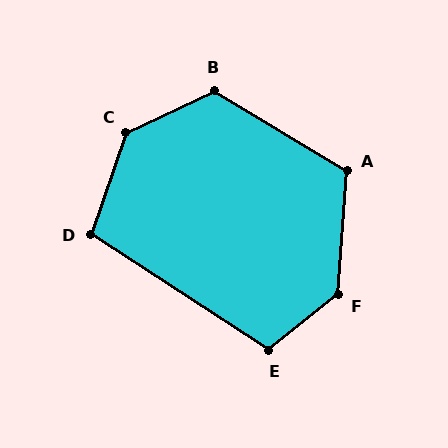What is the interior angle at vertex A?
Approximately 117 degrees (obtuse).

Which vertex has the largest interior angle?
C, at approximately 135 degrees.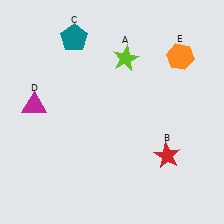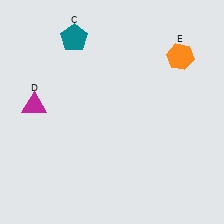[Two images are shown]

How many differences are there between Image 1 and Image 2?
There are 2 differences between the two images.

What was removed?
The lime star (A), the red star (B) were removed in Image 2.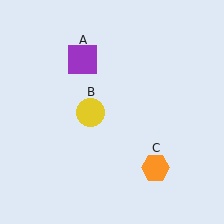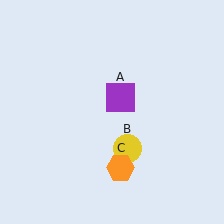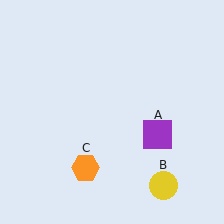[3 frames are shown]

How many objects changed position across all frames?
3 objects changed position: purple square (object A), yellow circle (object B), orange hexagon (object C).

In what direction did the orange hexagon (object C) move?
The orange hexagon (object C) moved left.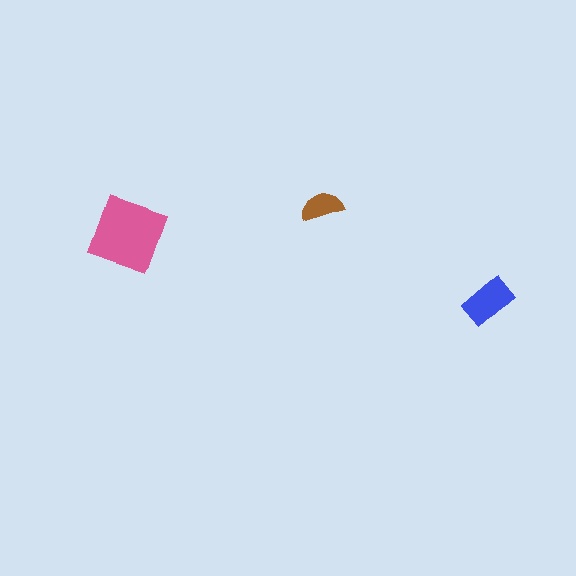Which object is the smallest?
The brown semicircle.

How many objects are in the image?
There are 3 objects in the image.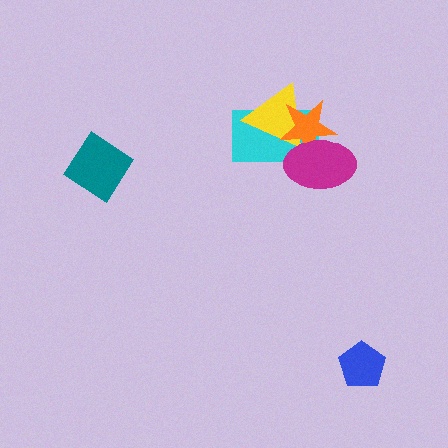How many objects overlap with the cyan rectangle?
3 objects overlap with the cyan rectangle.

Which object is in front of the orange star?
The magenta ellipse is in front of the orange star.